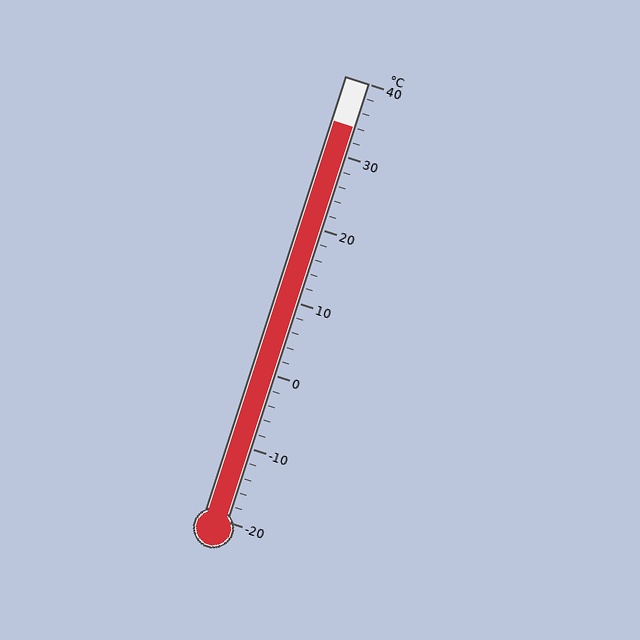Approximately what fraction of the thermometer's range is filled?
The thermometer is filled to approximately 90% of its range.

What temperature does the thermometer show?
The thermometer shows approximately 34°C.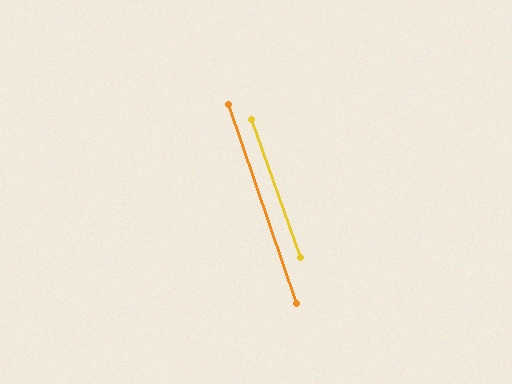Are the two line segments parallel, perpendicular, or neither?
Parallel — their directions differ by only 0.5°.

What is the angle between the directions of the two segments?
Approximately 1 degree.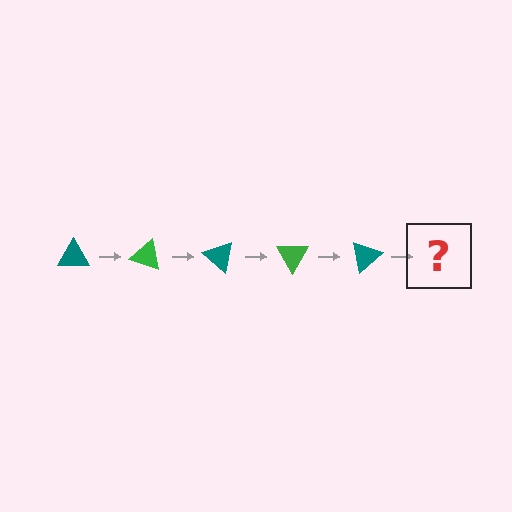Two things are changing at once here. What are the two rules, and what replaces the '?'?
The two rules are that it rotates 20 degrees each step and the color cycles through teal and green. The '?' should be a green triangle, rotated 100 degrees from the start.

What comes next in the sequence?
The next element should be a green triangle, rotated 100 degrees from the start.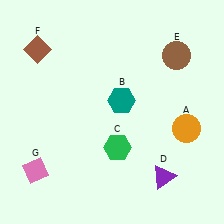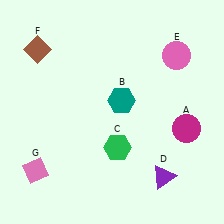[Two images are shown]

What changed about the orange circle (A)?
In Image 1, A is orange. In Image 2, it changed to magenta.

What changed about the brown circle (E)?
In Image 1, E is brown. In Image 2, it changed to pink.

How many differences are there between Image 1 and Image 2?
There are 2 differences between the two images.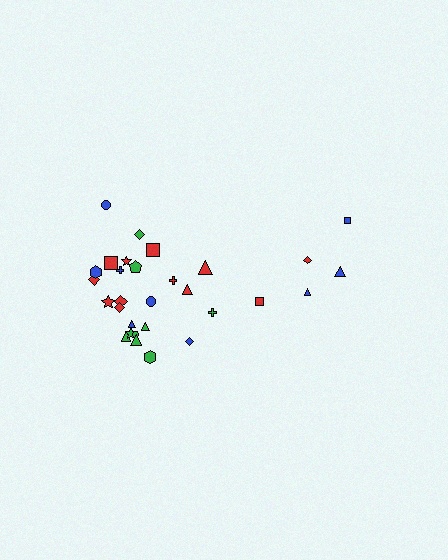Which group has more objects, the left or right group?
The left group.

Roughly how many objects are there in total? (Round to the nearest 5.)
Roughly 30 objects in total.